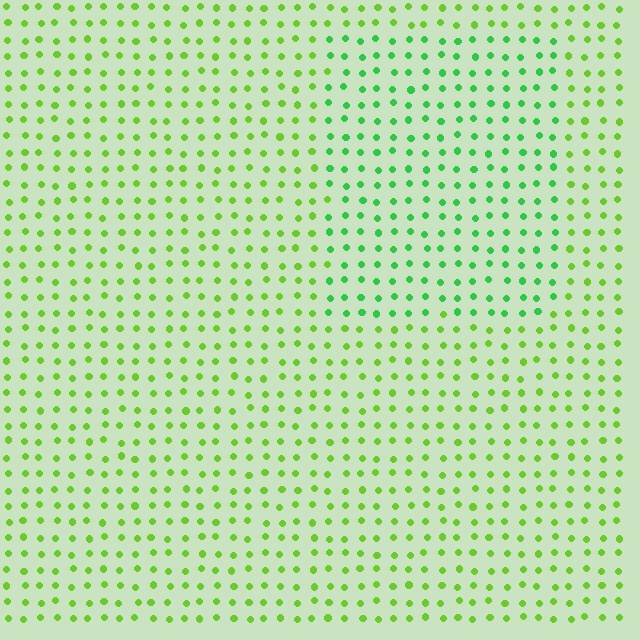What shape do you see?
I see a rectangle.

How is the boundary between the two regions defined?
The boundary is defined purely by a slight shift in hue (about 35 degrees). Spacing, size, and orientation are identical on both sides.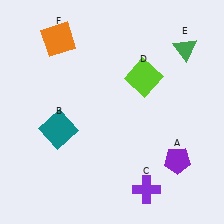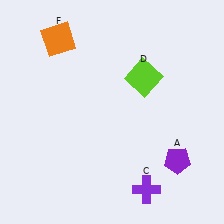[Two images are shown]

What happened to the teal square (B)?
The teal square (B) was removed in Image 2. It was in the bottom-left area of Image 1.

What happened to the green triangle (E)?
The green triangle (E) was removed in Image 2. It was in the top-right area of Image 1.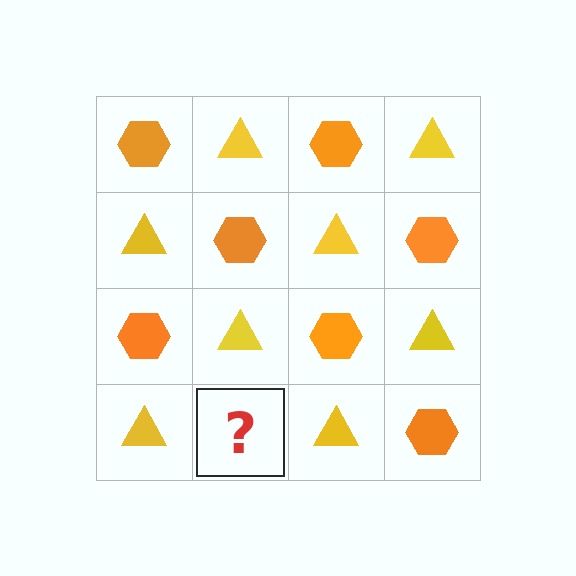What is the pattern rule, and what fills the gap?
The rule is that it alternates orange hexagon and yellow triangle in a checkerboard pattern. The gap should be filled with an orange hexagon.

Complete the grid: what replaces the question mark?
The question mark should be replaced with an orange hexagon.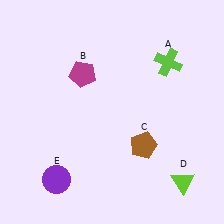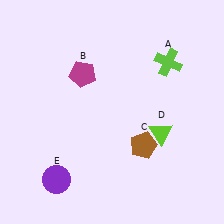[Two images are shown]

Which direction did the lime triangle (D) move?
The lime triangle (D) moved up.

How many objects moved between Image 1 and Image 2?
1 object moved between the two images.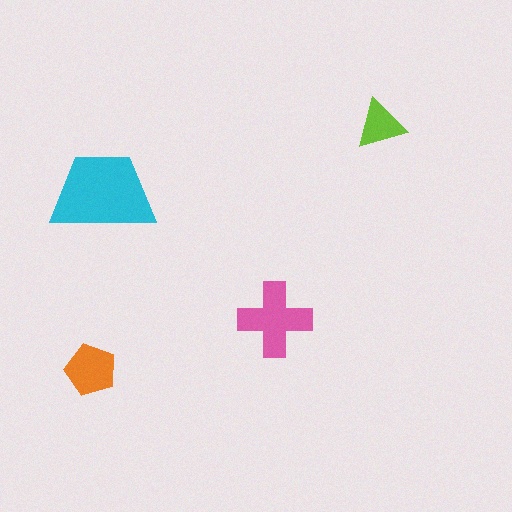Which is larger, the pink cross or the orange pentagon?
The pink cross.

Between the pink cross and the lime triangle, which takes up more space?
The pink cross.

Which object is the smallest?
The lime triangle.